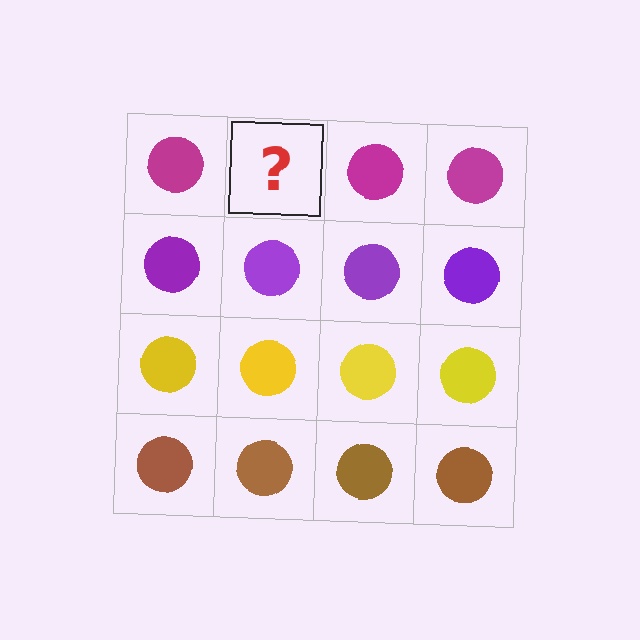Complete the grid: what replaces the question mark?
The question mark should be replaced with a magenta circle.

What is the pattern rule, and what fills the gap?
The rule is that each row has a consistent color. The gap should be filled with a magenta circle.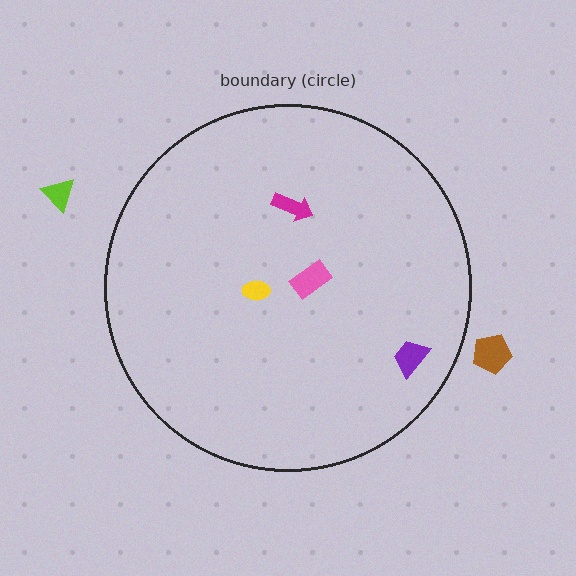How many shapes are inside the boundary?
4 inside, 2 outside.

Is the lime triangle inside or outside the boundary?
Outside.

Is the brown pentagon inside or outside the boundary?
Outside.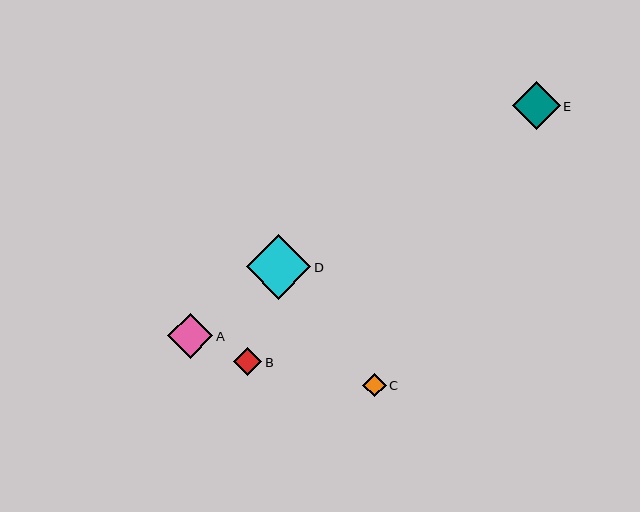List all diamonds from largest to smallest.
From largest to smallest: D, E, A, B, C.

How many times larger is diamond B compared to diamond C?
Diamond B is approximately 1.2 times the size of diamond C.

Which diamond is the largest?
Diamond D is the largest with a size of approximately 65 pixels.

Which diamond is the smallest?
Diamond C is the smallest with a size of approximately 23 pixels.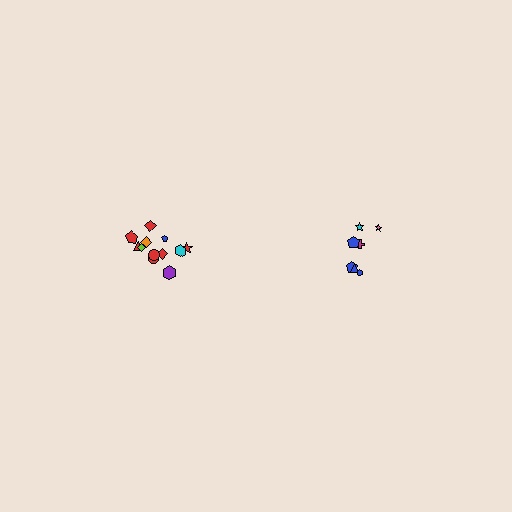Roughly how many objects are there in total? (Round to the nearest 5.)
Roughly 20 objects in total.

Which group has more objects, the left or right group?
The left group.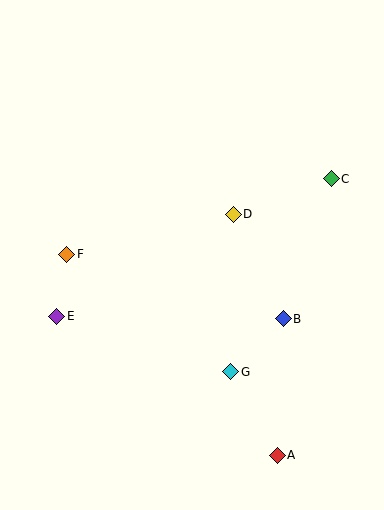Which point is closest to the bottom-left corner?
Point E is closest to the bottom-left corner.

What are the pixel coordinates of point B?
Point B is at (283, 319).